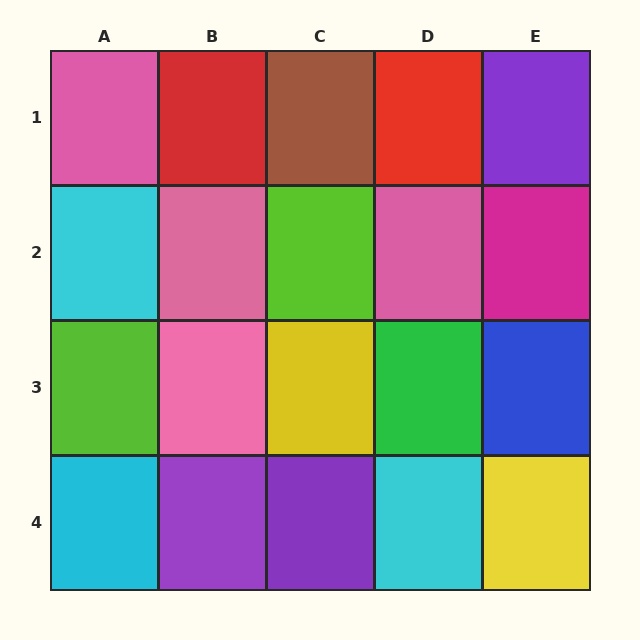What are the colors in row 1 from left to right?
Pink, red, brown, red, purple.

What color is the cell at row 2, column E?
Magenta.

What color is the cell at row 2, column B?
Pink.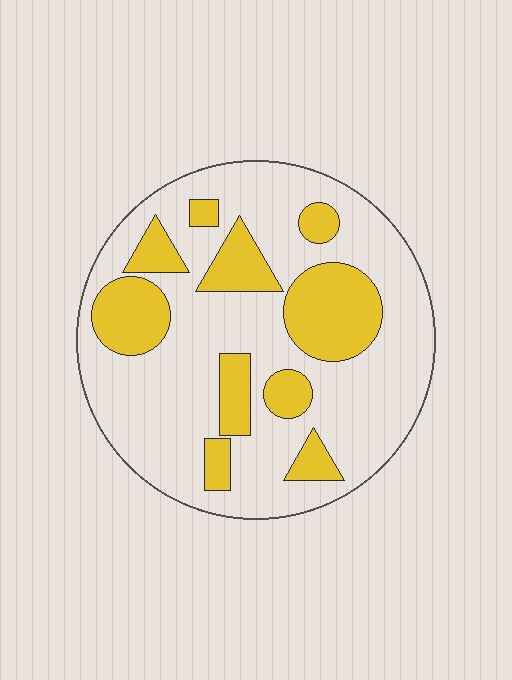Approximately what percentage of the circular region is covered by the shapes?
Approximately 30%.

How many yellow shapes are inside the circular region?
10.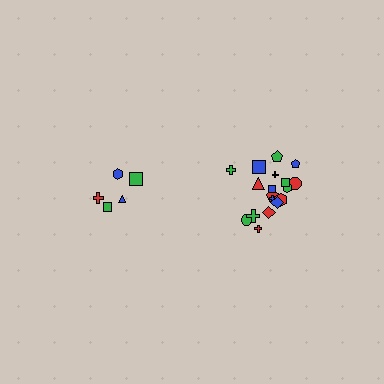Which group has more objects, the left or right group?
The right group.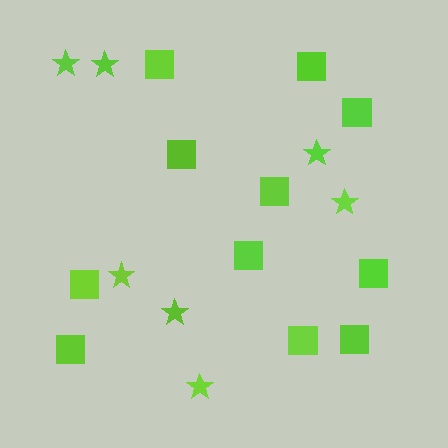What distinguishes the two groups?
There are 2 groups: one group of stars (7) and one group of squares (11).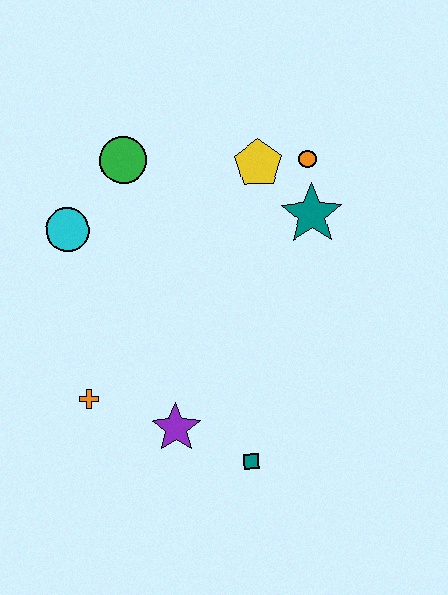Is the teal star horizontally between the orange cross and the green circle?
No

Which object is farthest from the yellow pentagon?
The teal square is farthest from the yellow pentagon.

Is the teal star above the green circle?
No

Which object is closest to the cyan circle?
The green circle is closest to the cyan circle.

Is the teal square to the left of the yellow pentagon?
Yes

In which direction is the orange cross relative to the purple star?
The orange cross is to the left of the purple star.